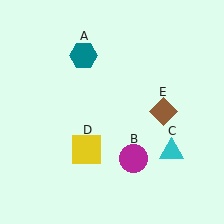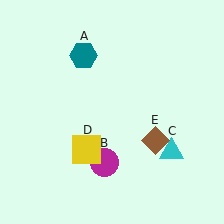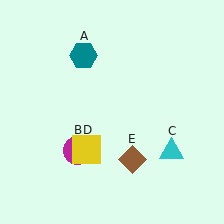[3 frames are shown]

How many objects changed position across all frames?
2 objects changed position: magenta circle (object B), brown diamond (object E).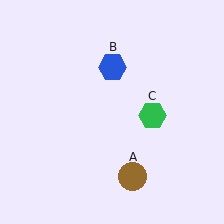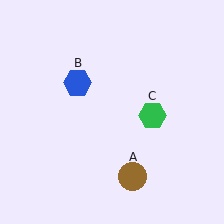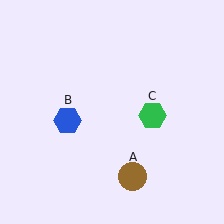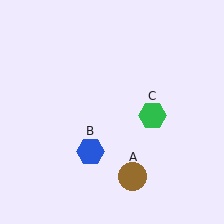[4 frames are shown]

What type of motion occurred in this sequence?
The blue hexagon (object B) rotated counterclockwise around the center of the scene.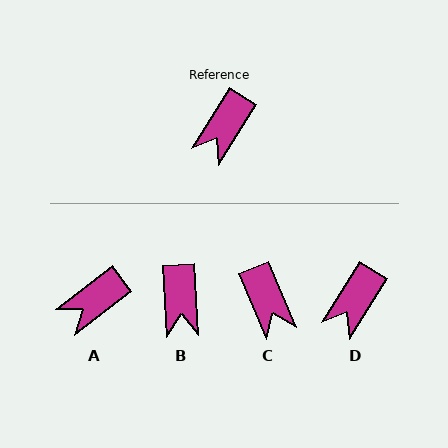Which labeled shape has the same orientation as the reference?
D.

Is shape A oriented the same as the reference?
No, it is off by about 21 degrees.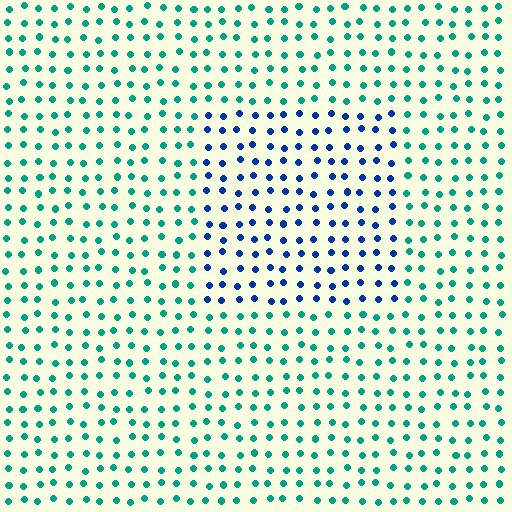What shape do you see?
I see a rectangle.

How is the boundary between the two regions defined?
The boundary is defined purely by a slight shift in hue (about 52 degrees). Spacing, size, and orientation are identical on both sides.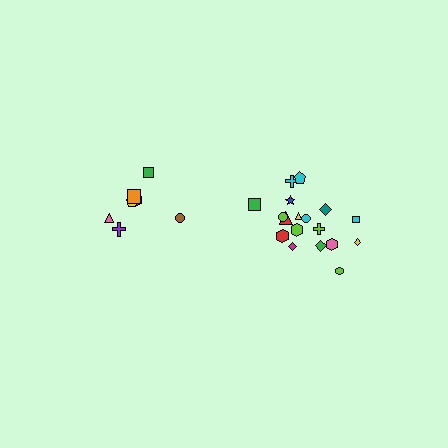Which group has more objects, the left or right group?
The right group.